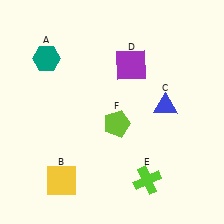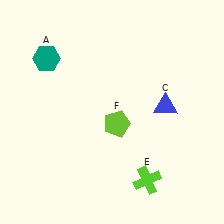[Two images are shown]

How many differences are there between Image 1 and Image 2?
There are 2 differences between the two images.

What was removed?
The purple square (D), the yellow square (B) were removed in Image 2.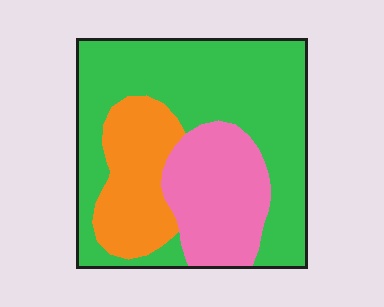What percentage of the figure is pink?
Pink takes up about one quarter (1/4) of the figure.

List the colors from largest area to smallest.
From largest to smallest: green, pink, orange.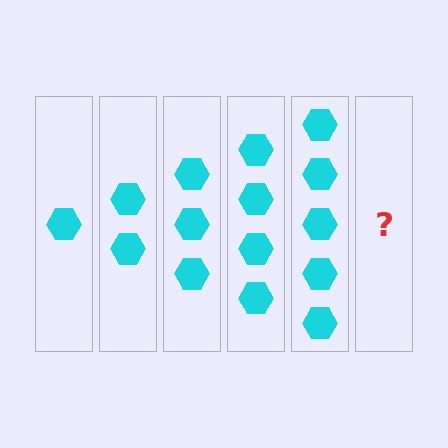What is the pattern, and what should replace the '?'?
The pattern is that each step adds one more hexagon. The '?' should be 6 hexagons.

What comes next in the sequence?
The next element should be 6 hexagons.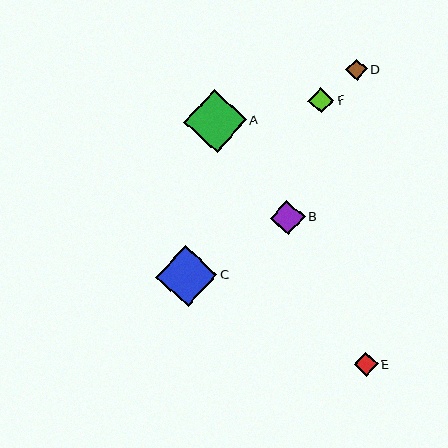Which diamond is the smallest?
Diamond D is the smallest with a size of approximately 21 pixels.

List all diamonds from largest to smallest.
From largest to smallest: A, C, B, F, E, D.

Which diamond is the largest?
Diamond A is the largest with a size of approximately 62 pixels.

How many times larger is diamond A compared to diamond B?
Diamond A is approximately 1.8 times the size of diamond B.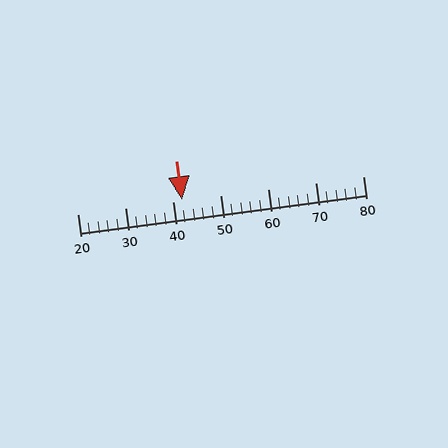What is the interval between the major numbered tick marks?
The major tick marks are spaced 10 units apart.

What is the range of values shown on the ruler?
The ruler shows values from 20 to 80.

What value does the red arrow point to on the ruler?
The red arrow points to approximately 42.